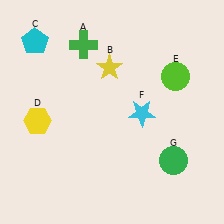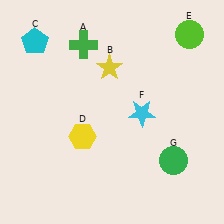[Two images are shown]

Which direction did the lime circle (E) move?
The lime circle (E) moved up.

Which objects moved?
The objects that moved are: the yellow hexagon (D), the lime circle (E).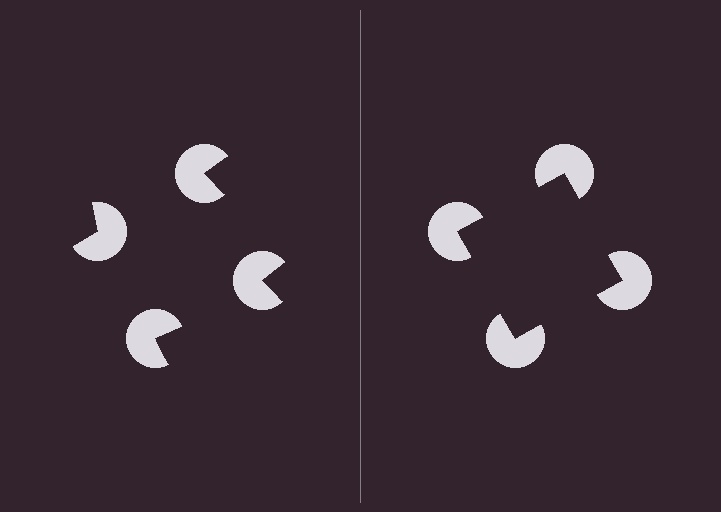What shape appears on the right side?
An illusory square.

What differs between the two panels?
The pac-man discs are positioned identically on both sides; only the wedge orientations differ. On the right they align to a square; on the left they are misaligned.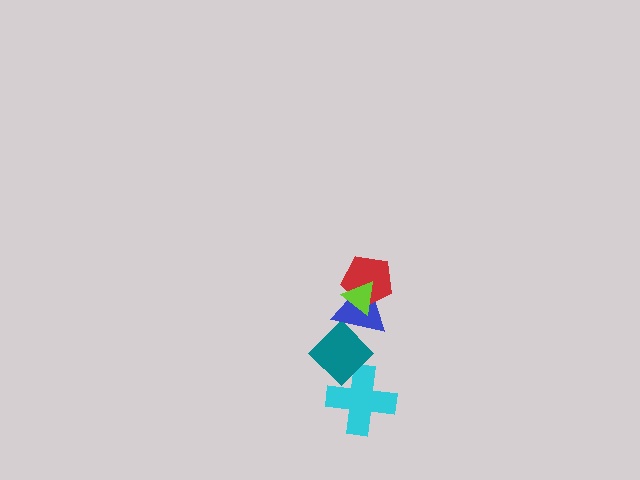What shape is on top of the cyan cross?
The teal diamond is on top of the cyan cross.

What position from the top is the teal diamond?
The teal diamond is 4th from the top.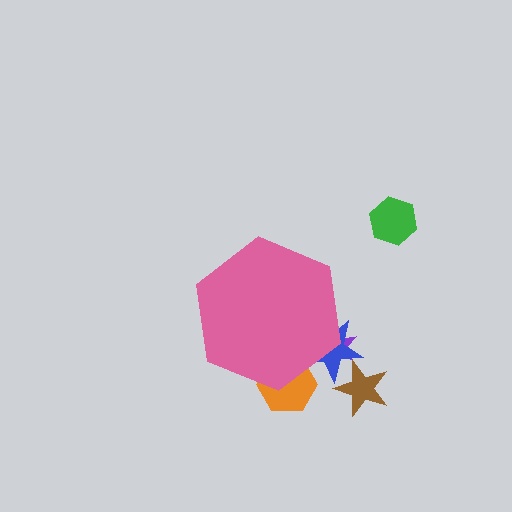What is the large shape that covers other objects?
A pink hexagon.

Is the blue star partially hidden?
Yes, the blue star is partially hidden behind the pink hexagon.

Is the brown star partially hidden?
No, the brown star is fully visible.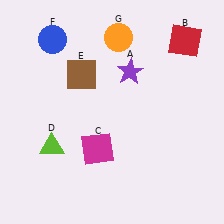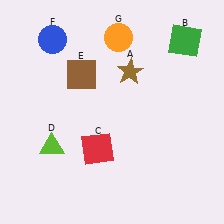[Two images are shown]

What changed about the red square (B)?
In Image 1, B is red. In Image 2, it changed to green.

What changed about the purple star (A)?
In Image 1, A is purple. In Image 2, it changed to brown.